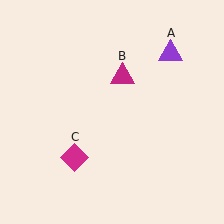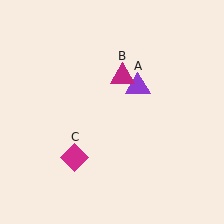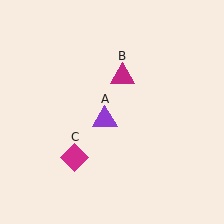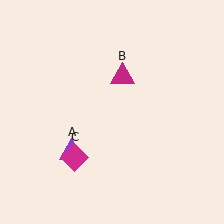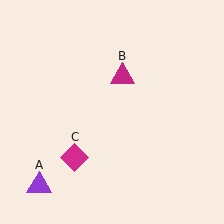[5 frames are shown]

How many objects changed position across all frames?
1 object changed position: purple triangle (object A).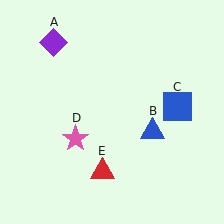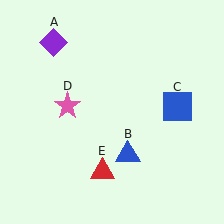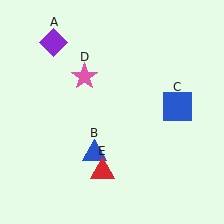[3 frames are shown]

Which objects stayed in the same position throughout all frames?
Purple diamond (object A) and blue square (object C) and red triangle (object E) remained stationary.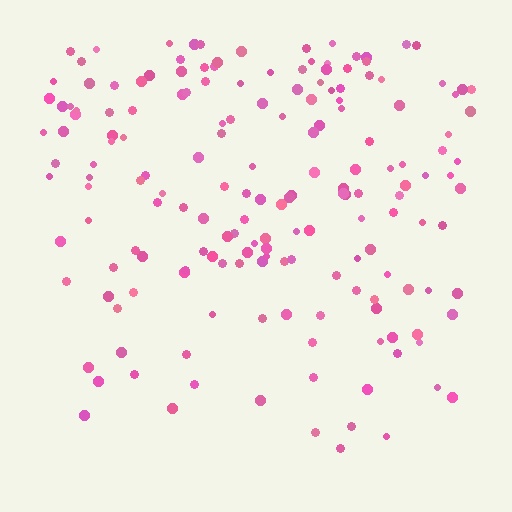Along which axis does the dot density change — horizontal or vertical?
Vertical.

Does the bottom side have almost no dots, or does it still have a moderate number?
Still a moderate number, just noticeably fewer than the top.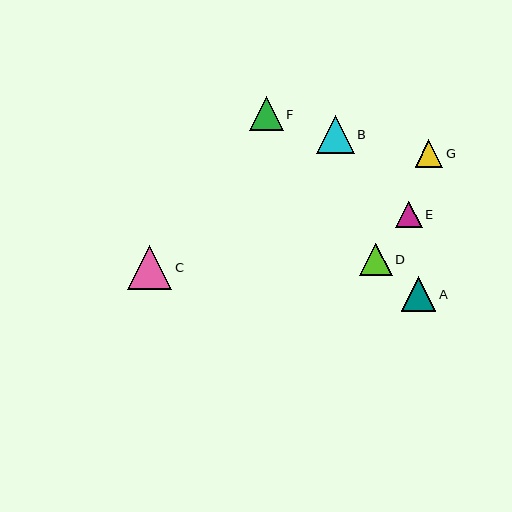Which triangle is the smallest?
Triangle E is the smallest with a size of approximately 27 pixels.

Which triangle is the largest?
Triangle C is the largest with a size of approximately 44 pixels.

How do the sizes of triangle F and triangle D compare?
Triangle F and triangle D are approximately the same size.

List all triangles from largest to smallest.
From largest to smallest: C, B, A, F, D, G, E.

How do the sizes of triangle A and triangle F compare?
Triangle A and triangle F are approximately the same size.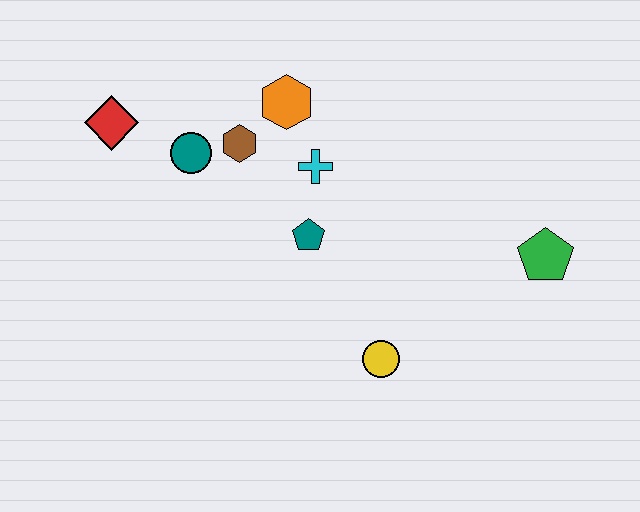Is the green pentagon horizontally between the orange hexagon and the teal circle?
No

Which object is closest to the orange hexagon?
The brown hexagon is closest to the orange hexagon.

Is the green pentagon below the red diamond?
Yes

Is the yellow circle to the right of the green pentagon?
No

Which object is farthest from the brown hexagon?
The green pentagon is farthest from the brown hexagon.